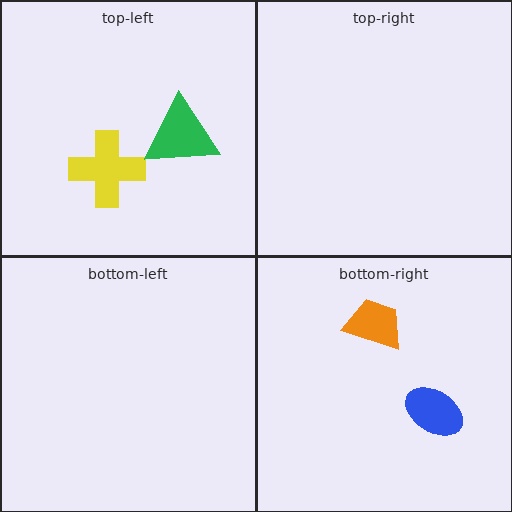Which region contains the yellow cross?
The top-left region.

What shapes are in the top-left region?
The yellow cross, the green triangle.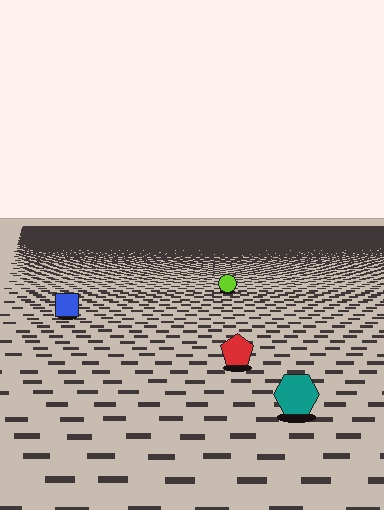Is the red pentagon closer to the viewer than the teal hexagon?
No. The teal hexagon is closer — you can tell from the texture gradient: the ground texture is coarser near it.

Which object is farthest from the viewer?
The lime circle is farthest from the viewer. It appears smaller and the ground texture around it is denser.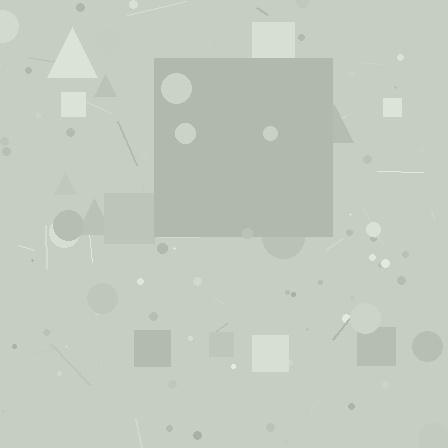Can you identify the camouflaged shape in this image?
The camouflaged shape is a square.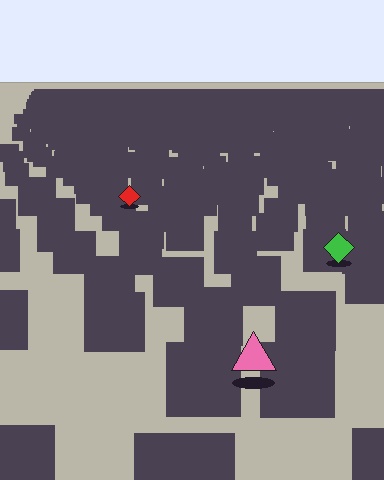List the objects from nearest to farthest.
From nearest to farthest: the pink triangle, the green diamond, the red diamond.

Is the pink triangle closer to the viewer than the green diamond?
Yes. The pink triangle is closer — you can tell from the texture gradient: the ground texture is coarser near it.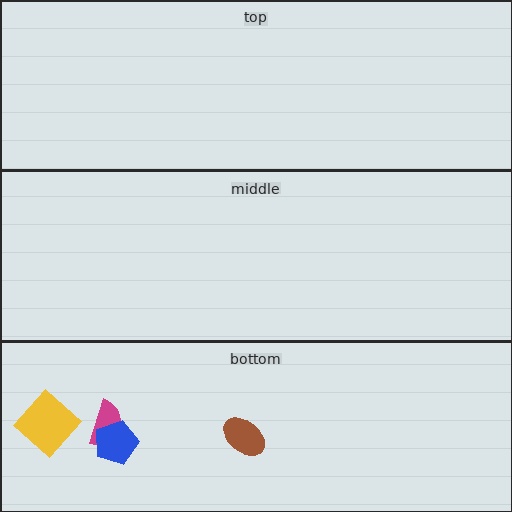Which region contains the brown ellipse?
The bottom region.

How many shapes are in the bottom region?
4.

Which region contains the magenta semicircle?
The bottom region.